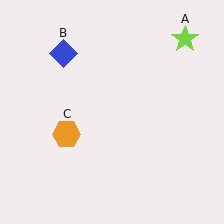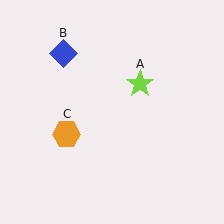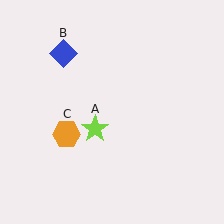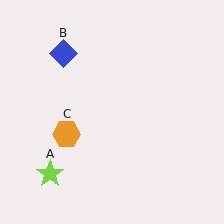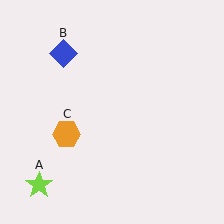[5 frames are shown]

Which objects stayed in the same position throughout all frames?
Blue diamond (object B) and orange hexagon (object C) remained stationary.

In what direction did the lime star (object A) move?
The lime star (object A) moved down and to the left.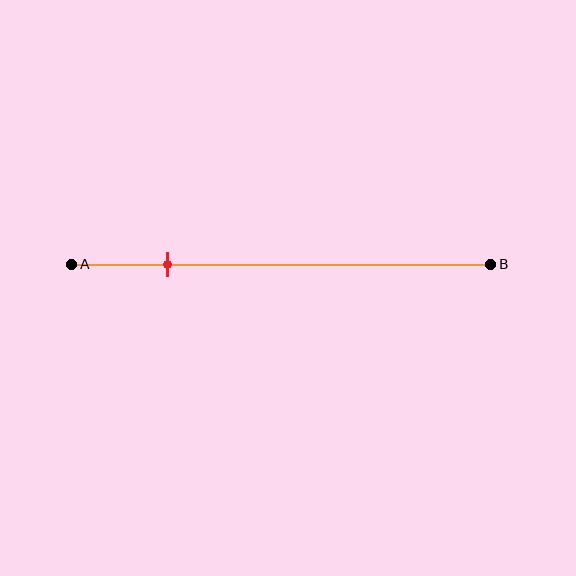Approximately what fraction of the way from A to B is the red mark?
The red mark is approximately 25% of the way from A to B.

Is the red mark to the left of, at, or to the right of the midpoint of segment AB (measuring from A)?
The red mark is to the left of the midpoint of segment AB.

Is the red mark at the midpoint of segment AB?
No, the mark is at about 25% from A, not at the 50% midpoint.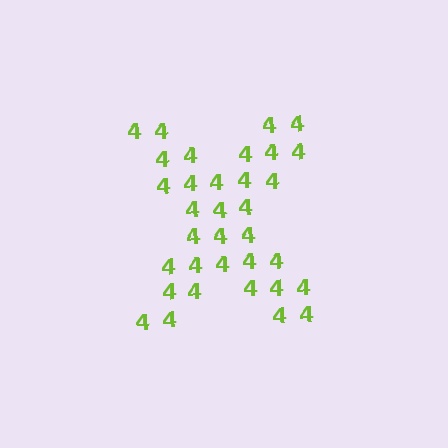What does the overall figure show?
The overall figure shows the letter X.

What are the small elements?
The small elements are digit 4's.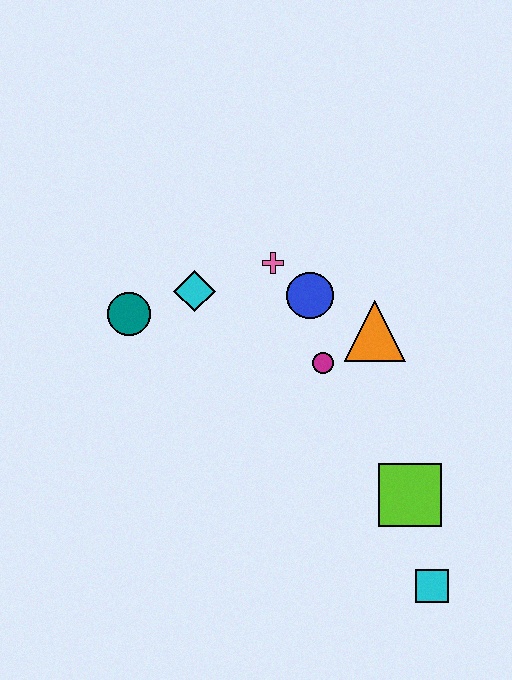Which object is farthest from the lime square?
The teal circle is farthest from the lime square.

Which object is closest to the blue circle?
The pink cross is closest to the blue circle.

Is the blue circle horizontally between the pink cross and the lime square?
Yes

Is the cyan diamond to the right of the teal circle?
Yes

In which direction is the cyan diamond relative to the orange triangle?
The cyan diamond is to the left of the orange triangle.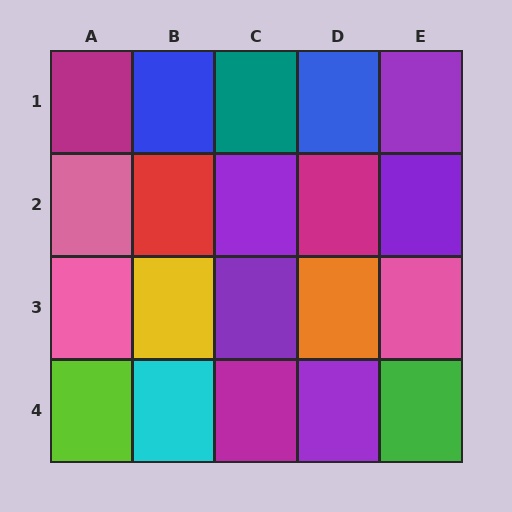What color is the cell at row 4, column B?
Cyan.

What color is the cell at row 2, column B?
Red.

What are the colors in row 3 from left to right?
Pink, yellow, purple, orange, pink.